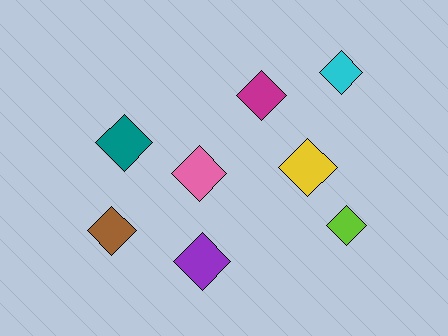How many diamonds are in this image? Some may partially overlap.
There are 8 diamonds.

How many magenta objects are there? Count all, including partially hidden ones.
There is 1 magenta object.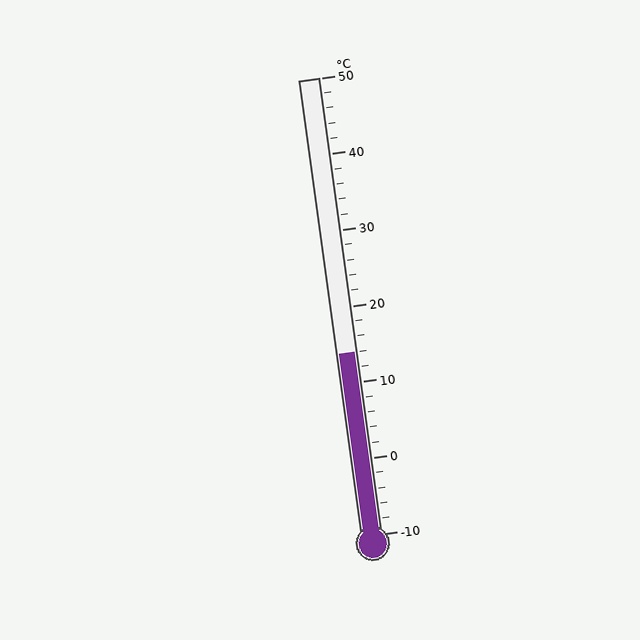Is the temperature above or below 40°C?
The temperature is below 40°C.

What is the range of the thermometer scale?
The thermometer scale ranges from -10°C to 50°C.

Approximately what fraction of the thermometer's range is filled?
The thermometer is filled to approximately 40% of its range.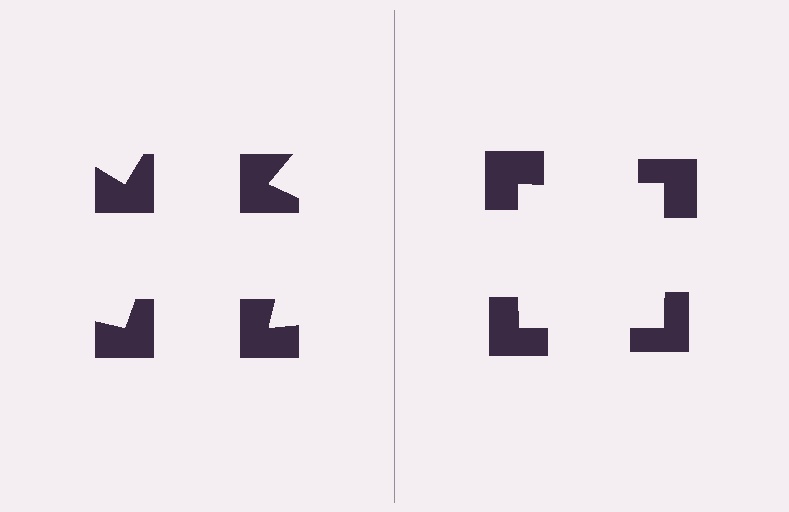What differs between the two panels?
The notched squares are positioned identically on both sides; only the wedge orientations differ. On the right they align to a square; on the left they are misaligned.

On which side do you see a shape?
An illusory square appears on the right side. On the left side the wedge cuts are rotated, so no coherent shape forms.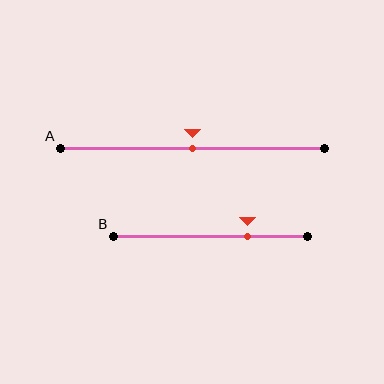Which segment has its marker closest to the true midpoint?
Segment A has its marker closest to the true midpoint.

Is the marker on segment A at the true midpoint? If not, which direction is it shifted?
Yes, the marker on segment A is at the true midpoint.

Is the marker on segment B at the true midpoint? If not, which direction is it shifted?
No, the marker on segment B is shifted to the right by about 19% of the segment length.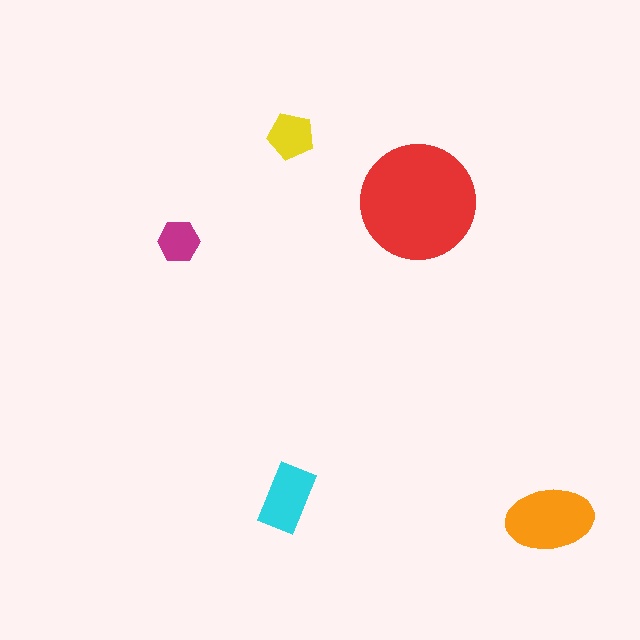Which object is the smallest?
The magenta hexagon.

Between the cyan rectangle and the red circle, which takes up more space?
The red circle.